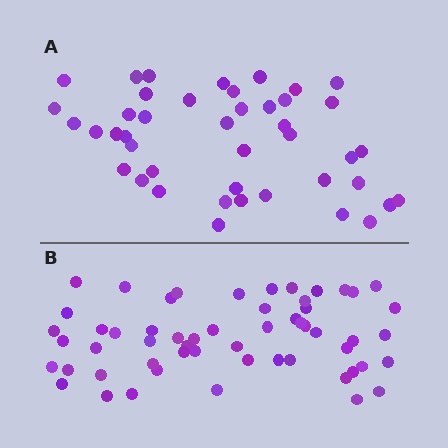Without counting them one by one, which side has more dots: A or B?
Region B (the bottom region) has more dots.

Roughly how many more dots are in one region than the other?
Region B has approximately 15 more dots than region A.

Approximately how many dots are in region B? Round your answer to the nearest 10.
About 60 dots. (The exact count is 56, which rounds to 60.)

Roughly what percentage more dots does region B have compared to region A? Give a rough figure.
About 30% more.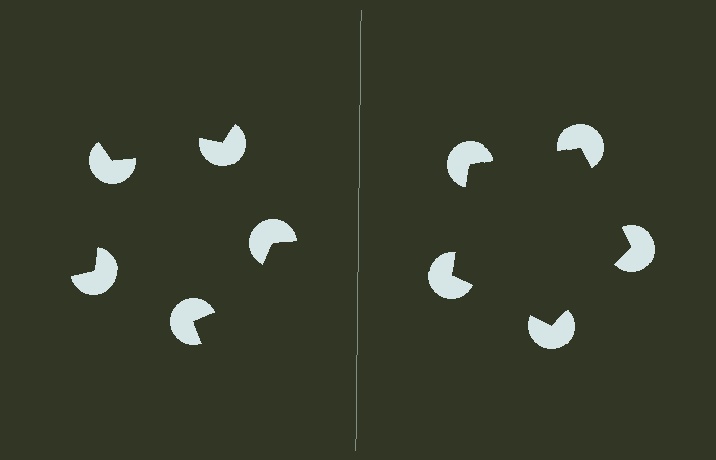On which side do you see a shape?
An illusory pentagon appears on the right side. On the left side the wedge cuts are rotated, so no coherent shape forms.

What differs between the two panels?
The pac-man discs are positioned identically on both sides; only the wedge orientations differ. On the right they align to a pentagon; on the left they are misaligned.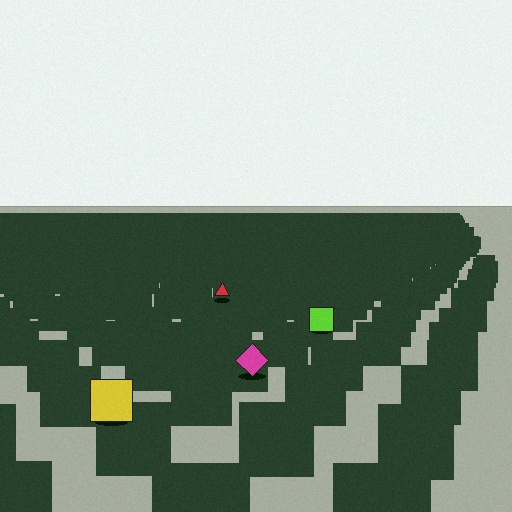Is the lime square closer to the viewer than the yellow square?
No. The yellow square is closer — you can tell from the texture gradient: the ground texture is coarser near it.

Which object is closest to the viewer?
The yellow square is closest. The texture marks near it are larger and more spread out.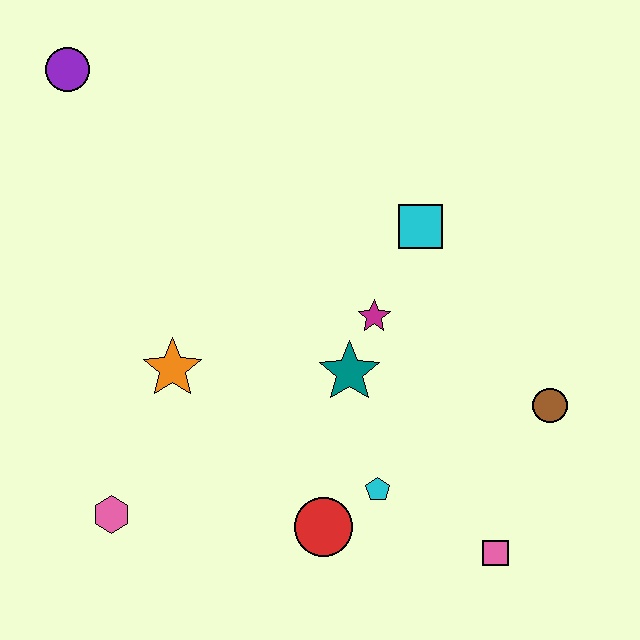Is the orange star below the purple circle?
Yes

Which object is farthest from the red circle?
The purple circle is farthest from the red circle.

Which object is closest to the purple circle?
The orange star is closest to the purple circle.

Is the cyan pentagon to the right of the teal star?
Yes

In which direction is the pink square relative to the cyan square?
The pink square is below the cyan square.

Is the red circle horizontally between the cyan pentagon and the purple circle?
Yes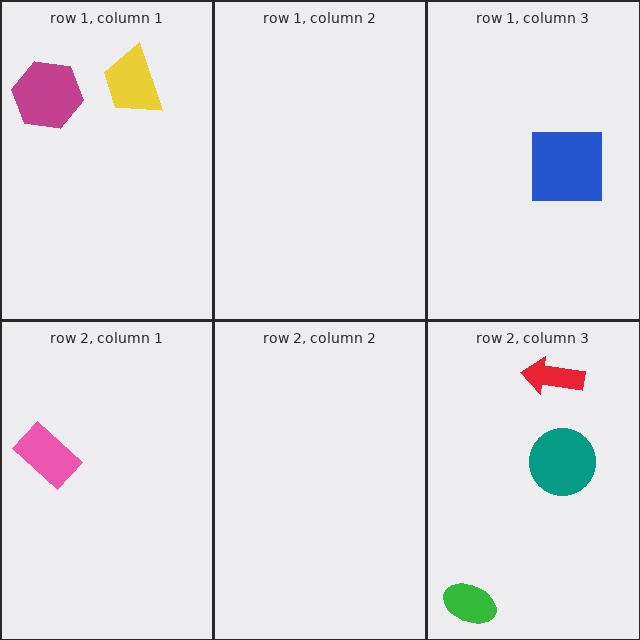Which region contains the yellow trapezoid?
The row 1, column 1 region.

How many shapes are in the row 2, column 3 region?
3.